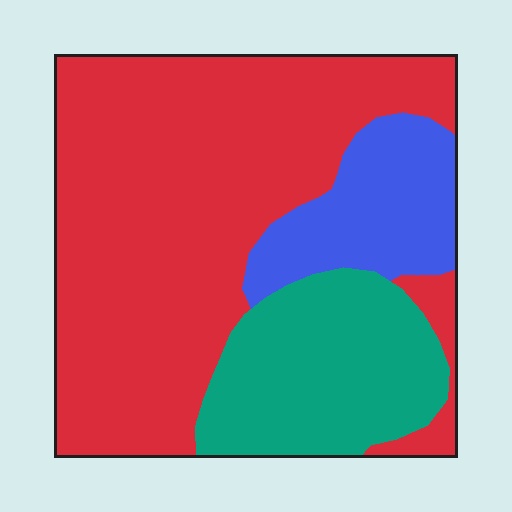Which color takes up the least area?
Blue, at roughly 15%.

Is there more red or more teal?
Red.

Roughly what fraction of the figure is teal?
Teal takes up less than a quarter of the figure.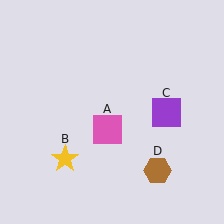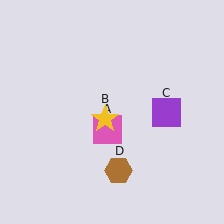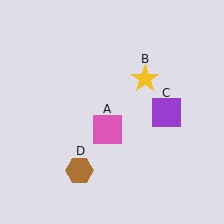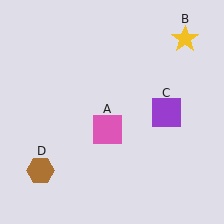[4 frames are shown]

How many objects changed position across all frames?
2 objects changed position: yellow star (object B), brown hexagon (object D).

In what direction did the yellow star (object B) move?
The yellow star (object B) moved up and to the right.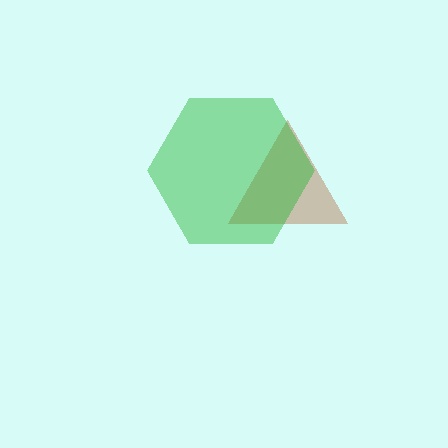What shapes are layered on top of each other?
The layered shapes are: a brown triangle, a green hexagon.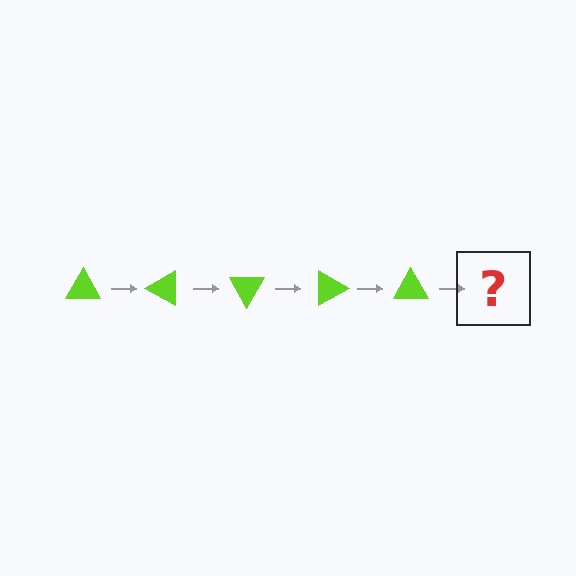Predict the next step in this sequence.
The next step is a lime triangle rotated 150 degrees.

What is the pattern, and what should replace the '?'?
The pattern is that the triangle rotates 30 degrees each step. The '?' should be a lime triangle rotated 150 degrees.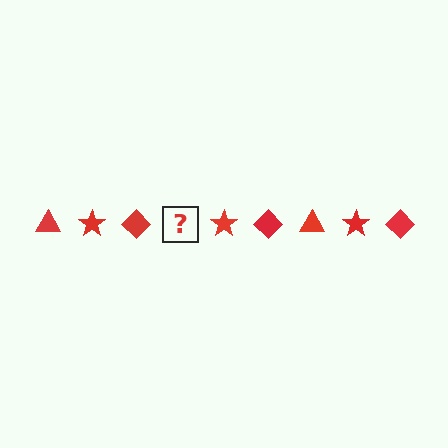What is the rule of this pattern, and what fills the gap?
The rule is that the pattern cycles through triangle, star, diamond shapes in red. The gap should be filled with a red triangle.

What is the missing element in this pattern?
The missing element is a red triangle.